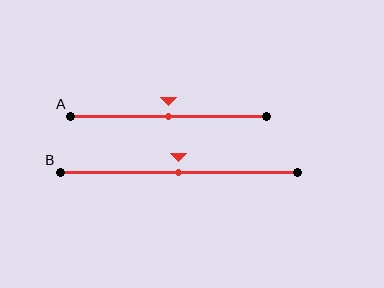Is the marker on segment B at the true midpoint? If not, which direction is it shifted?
Yes, the marker on segment B is at the true midpoint.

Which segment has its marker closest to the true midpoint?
Segment A has its marker closest to the true midpoint.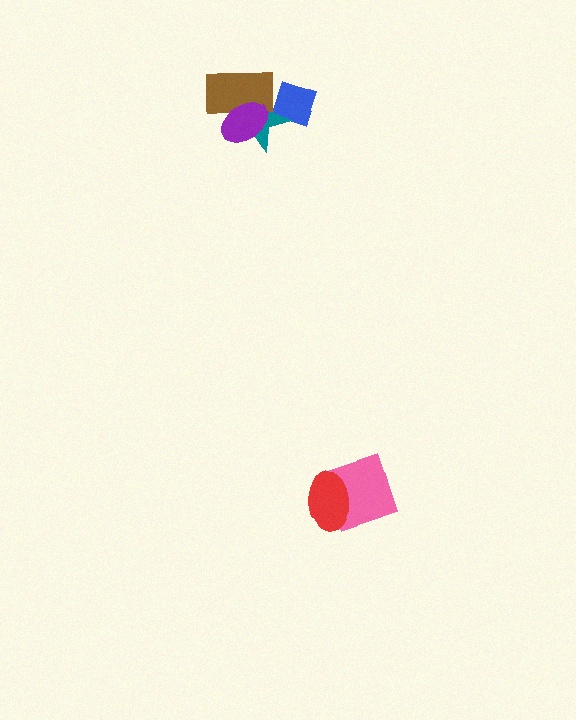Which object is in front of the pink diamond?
The red ellipse is in front of the pink diamond.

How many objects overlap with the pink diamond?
1 object overlaps with the pink diamond.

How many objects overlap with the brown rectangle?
2 objects overlap with the brown rectangle.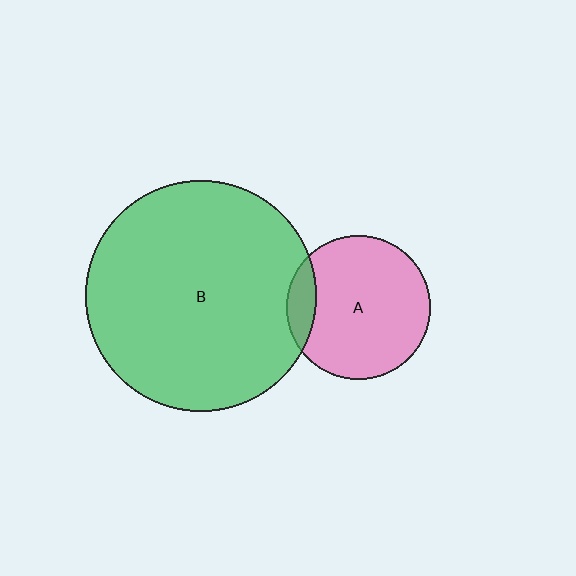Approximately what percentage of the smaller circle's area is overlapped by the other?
Approximately 10%.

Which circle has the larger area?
Circle B (green).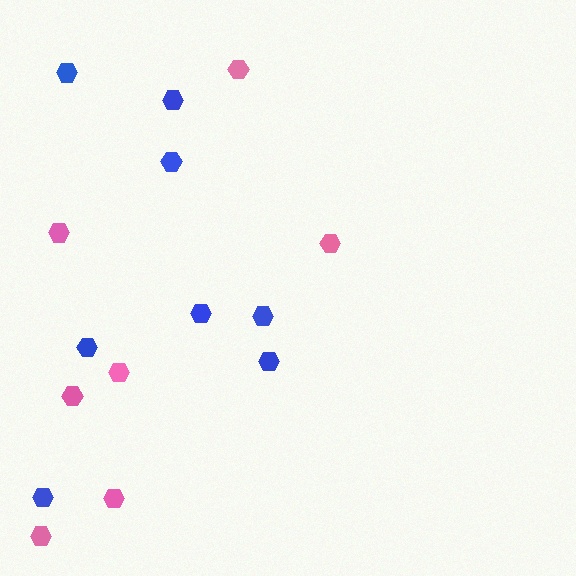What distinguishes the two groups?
There are 2 groups: one group of blue hexagons (8) and one group of pink hexagons (7).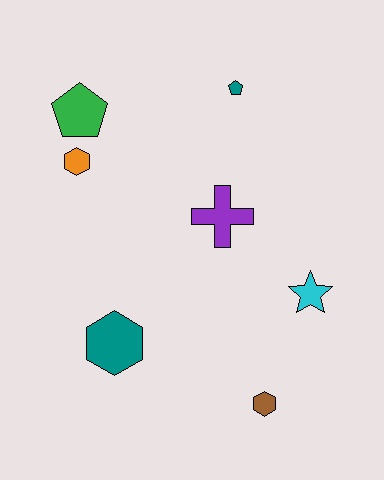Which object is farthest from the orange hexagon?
The brown hexagon is farthest from the orange hexagon.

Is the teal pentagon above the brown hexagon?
Yes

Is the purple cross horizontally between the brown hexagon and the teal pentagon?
No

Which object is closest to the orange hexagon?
The green pentagon is closest to the orange hexagon.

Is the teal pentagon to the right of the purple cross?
Yes